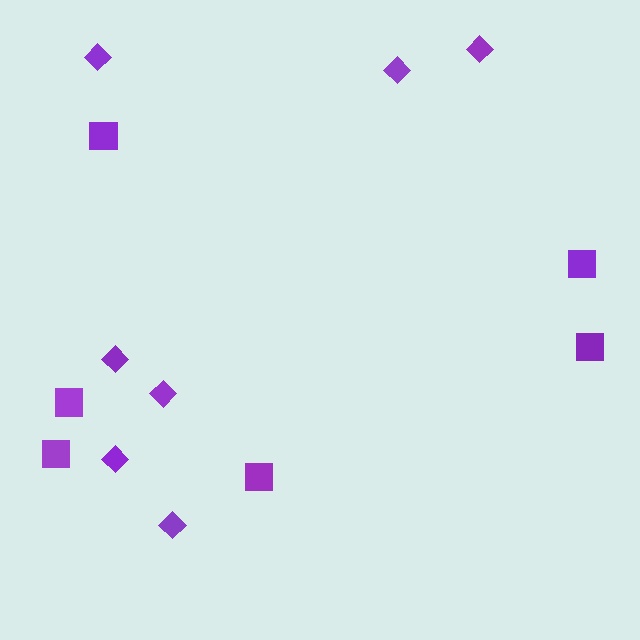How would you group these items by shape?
There are 2 groups: one group of diamonds (7) and one group of squares (6).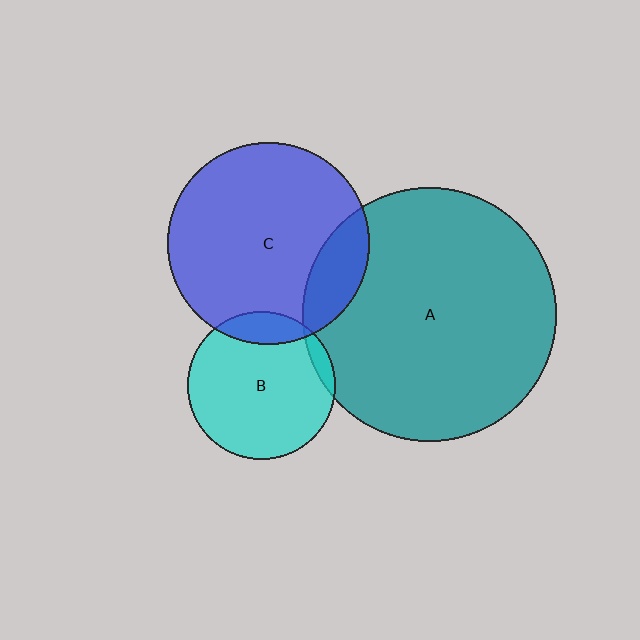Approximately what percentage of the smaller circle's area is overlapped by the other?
Approximately 5%.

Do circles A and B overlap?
Yes.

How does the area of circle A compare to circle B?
Approximately 2.9 times.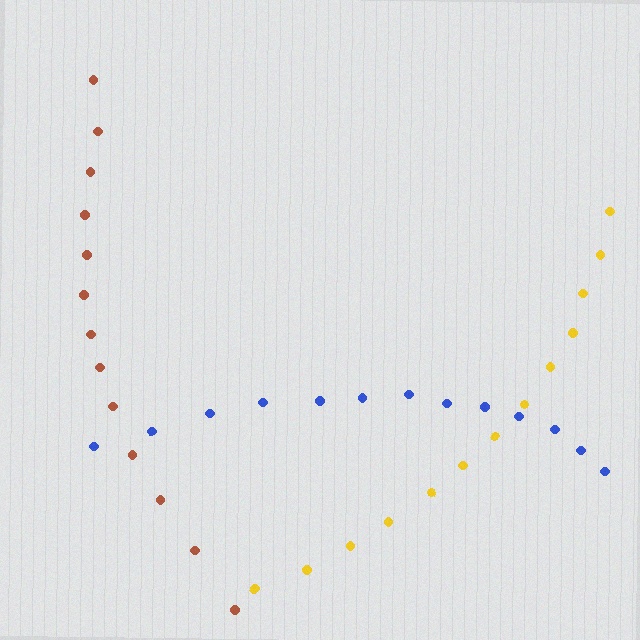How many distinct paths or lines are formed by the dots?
There are 3 distinct paths.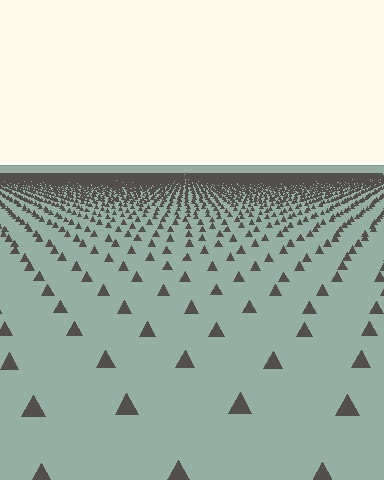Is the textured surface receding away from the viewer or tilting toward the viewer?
The surface is receding away from the viewer. Texture elements get smaller and denser toward the top.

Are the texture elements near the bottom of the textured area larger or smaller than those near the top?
Larger. Near the bottom, elements are closer to the viewer and appear at a bigger on-screen size.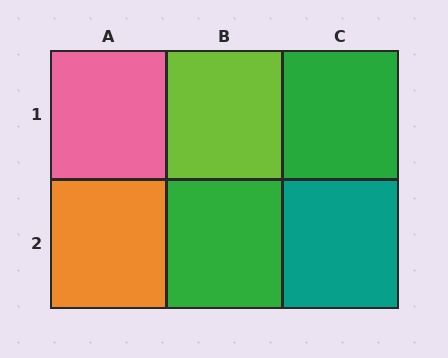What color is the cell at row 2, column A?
Orange.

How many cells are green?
2 cells are green.